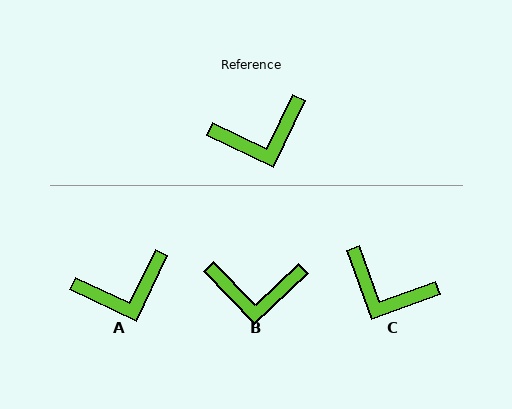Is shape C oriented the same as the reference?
No, it is off by about 45 degrees.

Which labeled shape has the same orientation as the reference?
A.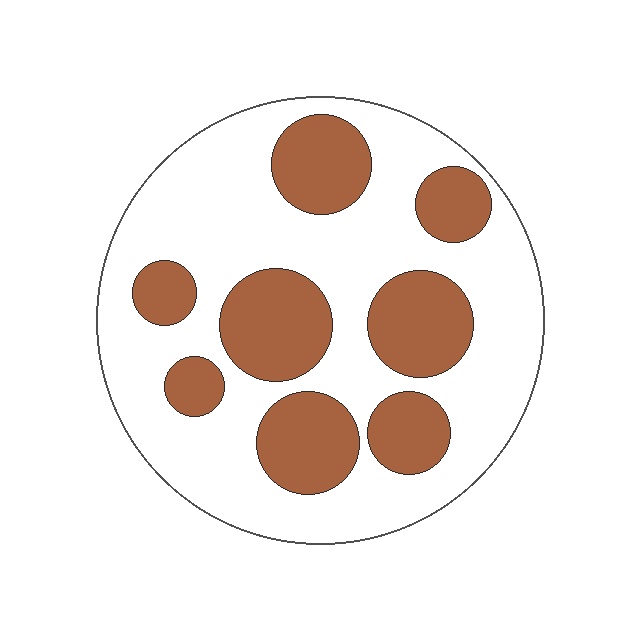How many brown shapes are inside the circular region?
8.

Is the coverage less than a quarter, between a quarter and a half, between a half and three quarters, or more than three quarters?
Between a quarter and a half.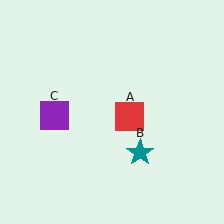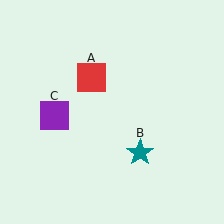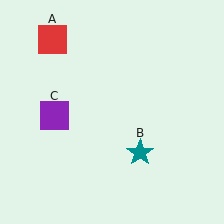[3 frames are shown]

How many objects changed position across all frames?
1 object changed position: red square (object A).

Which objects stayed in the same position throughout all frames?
Teal star (object B) and purple square (object C) remained stationary.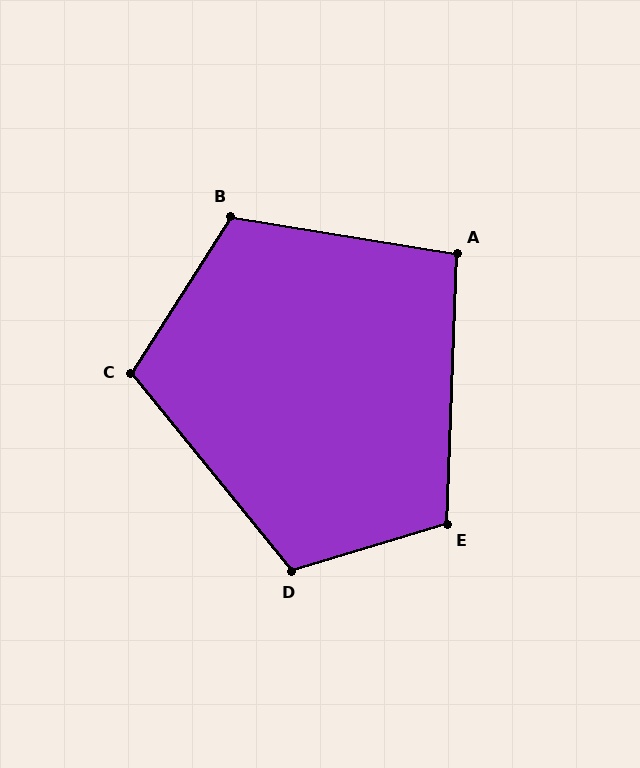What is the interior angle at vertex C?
Approximately 108 degrees (obtuse).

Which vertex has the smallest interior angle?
A, at approximately 97 degrees.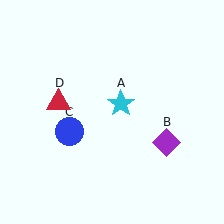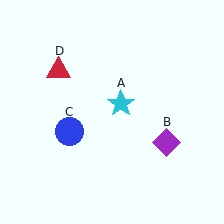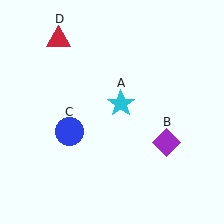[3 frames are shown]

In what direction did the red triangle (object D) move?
The red triangle (object D) moved up.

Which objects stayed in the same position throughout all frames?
Cyan star (object A) and purple diamond (object B) and blue circle (object C) remained stationary.